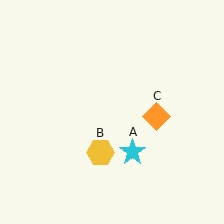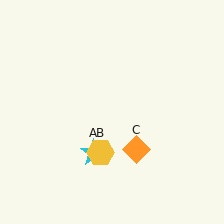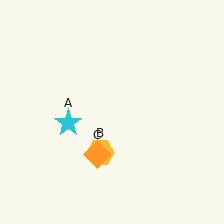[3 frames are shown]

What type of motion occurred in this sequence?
The cyan star (object A), orange diamond (object C) rotated clockwise around the center of the scene.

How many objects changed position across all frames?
2 objects changed position: cyan star (object A), orange diamond (object C).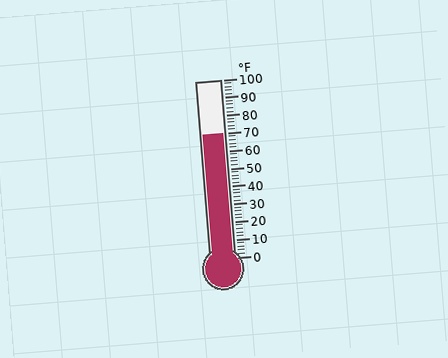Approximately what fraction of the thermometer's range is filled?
The thermometer is filled to approximately 70% of its range.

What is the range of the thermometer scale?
The thermometer scale ranges from 0°F to 100°F.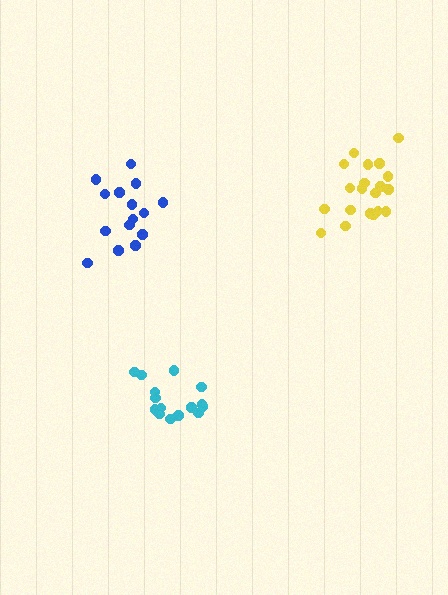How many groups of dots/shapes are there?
There are 3 groups.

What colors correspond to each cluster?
The clusters are colored: cyan, blue, yellow.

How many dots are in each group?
Group 1: 15 dots, Group 2: 15 dots, Group 3: 20 dots (50 total).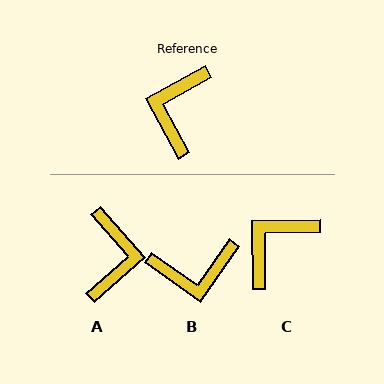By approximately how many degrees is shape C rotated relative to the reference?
Approximately 28 degrees clockwise.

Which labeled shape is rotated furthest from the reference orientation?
A, about 167 degrees away.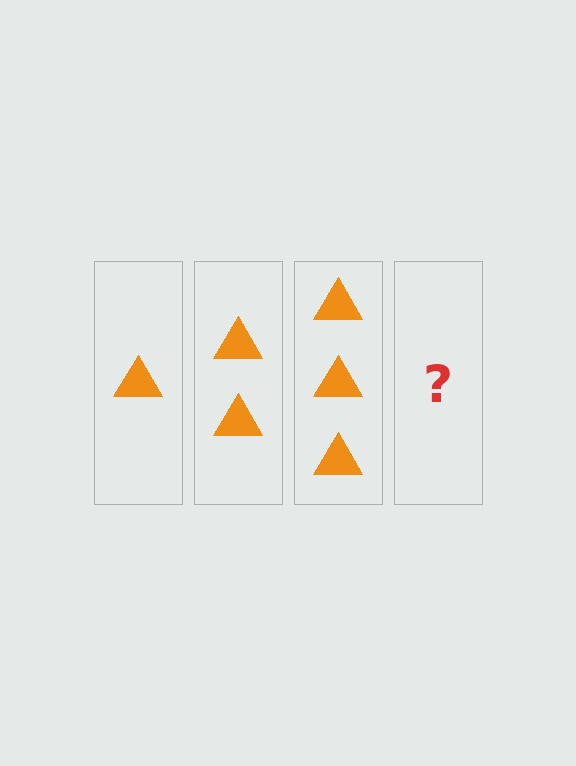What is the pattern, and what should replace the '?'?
The pattern is that each step adds one more triangle. The '?' should be 4 triangles.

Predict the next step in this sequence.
The next step is 4 triangles.